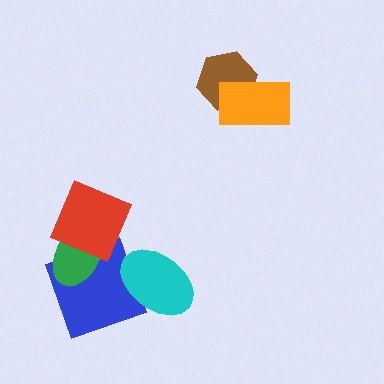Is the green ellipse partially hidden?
Yes, it is partially covered by another shape.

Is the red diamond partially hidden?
No, no other shape covers it.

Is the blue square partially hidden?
Yes, it is partially covered by another shape.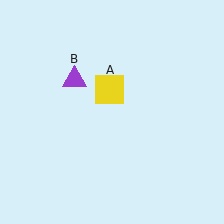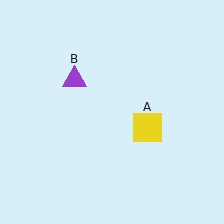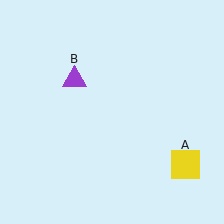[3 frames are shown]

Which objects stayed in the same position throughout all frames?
Purple triangle (object B) remained stationary.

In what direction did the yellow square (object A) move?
The yellow square (object A) moved down and to the right.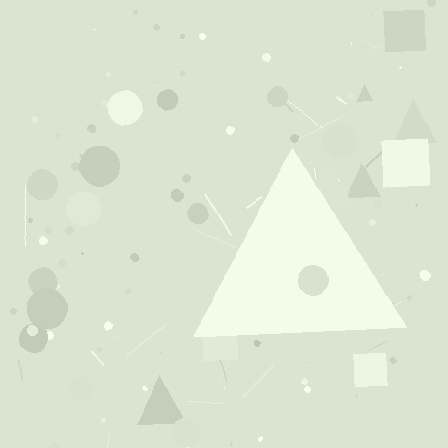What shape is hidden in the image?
A triangle is hidden in the image.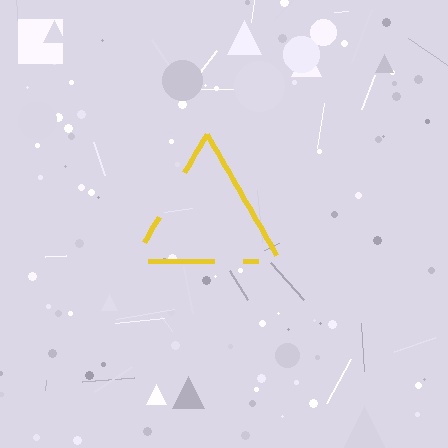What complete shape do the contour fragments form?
The contour fragments form a triangle.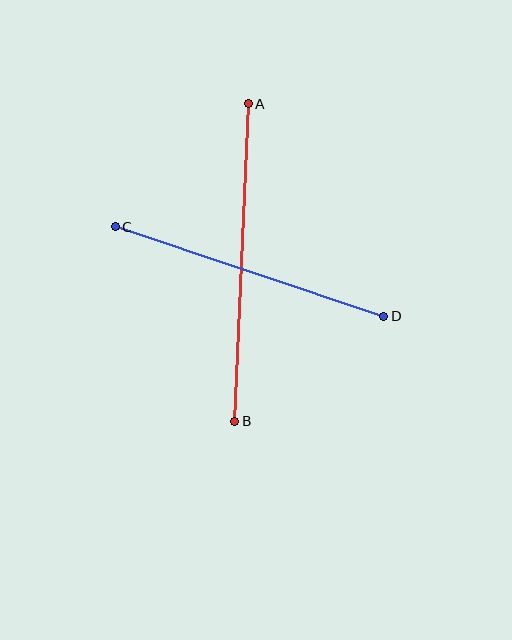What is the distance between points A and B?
The distance is approximately 318 pixels.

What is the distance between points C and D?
The distance is approximately 283 pixels.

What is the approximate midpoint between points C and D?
The midpoint is at approximately (249, 272) pixels.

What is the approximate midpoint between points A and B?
The midpoint is at approximately (242, 262) pixels.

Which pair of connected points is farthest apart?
Points A and B are farthest apart.